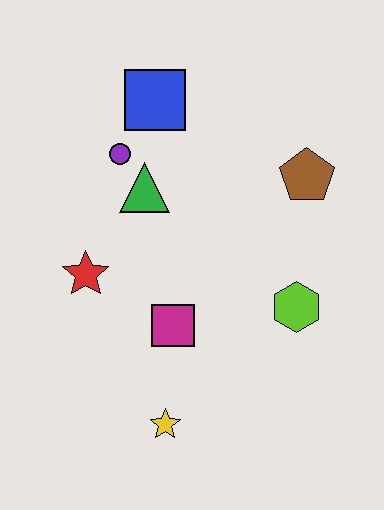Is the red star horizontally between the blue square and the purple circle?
No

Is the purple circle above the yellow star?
Yes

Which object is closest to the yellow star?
The magenta square is closest to the yellow star.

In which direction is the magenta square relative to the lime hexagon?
The magenta square is to the left of the lime hexagon.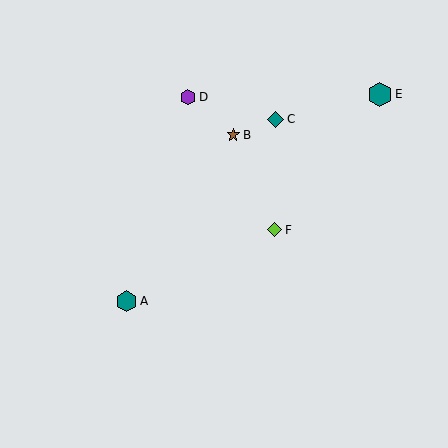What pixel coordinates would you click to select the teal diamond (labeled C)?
Click at (276, 119) to select the teal diamond C.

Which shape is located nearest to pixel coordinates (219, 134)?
The brown star (labeled B) at (233, 135) is nearest to that location.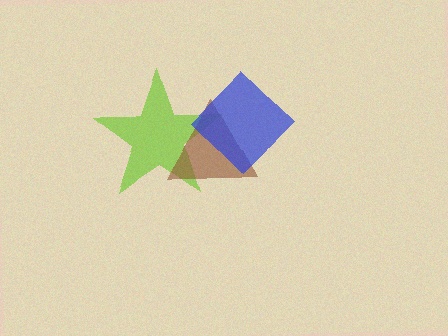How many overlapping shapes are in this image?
There are 3 overlapping shapes in the image.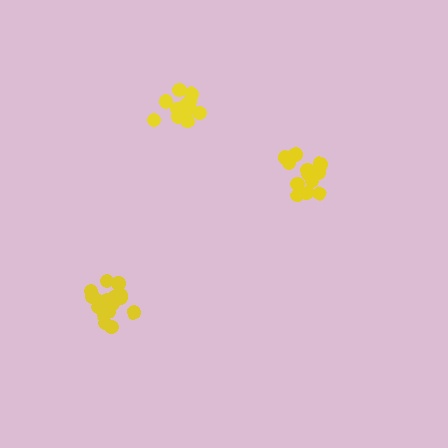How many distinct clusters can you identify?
There are 3 distinct clusters.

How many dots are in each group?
Group 1: 12 dots, Group 2: 14 dots, Group 3: 17 dots (43 total).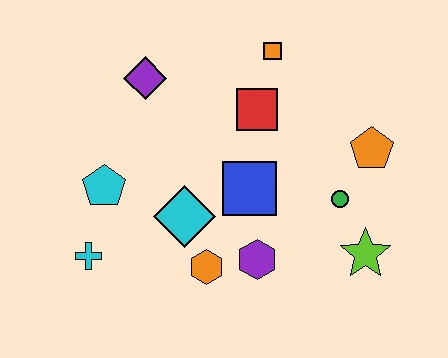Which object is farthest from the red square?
The cyan cross is farthest from the red square.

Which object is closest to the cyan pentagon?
The cyan cross is closest to the cyan pentagon.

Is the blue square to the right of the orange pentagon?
No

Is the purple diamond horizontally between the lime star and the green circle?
No